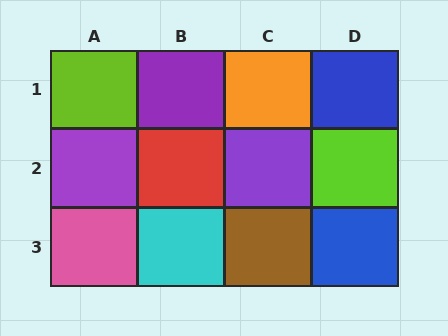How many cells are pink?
1 cell is pink.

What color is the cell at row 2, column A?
Purple.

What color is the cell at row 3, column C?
Brown.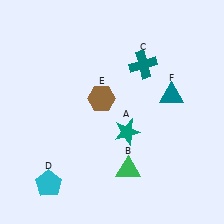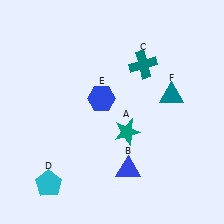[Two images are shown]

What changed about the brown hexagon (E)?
In Image 1, E is brown. In Image 2, it changed to blue.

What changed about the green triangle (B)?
In Image 1, B is green. In Image 2, it changed to blue.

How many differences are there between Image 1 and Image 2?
There are 2 differences between the two images.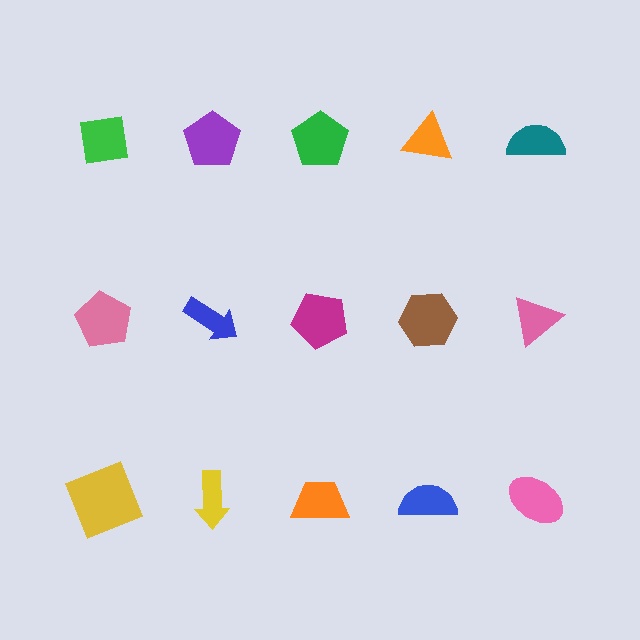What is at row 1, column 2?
A purple pentagon.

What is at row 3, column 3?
An orange trapezoid.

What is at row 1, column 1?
A green square.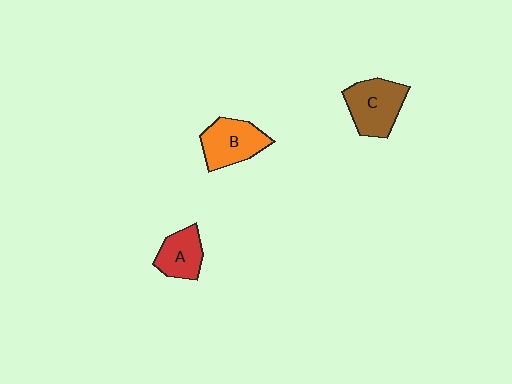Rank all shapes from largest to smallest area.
From largest to smallest: C (brown), B (orange), A (red).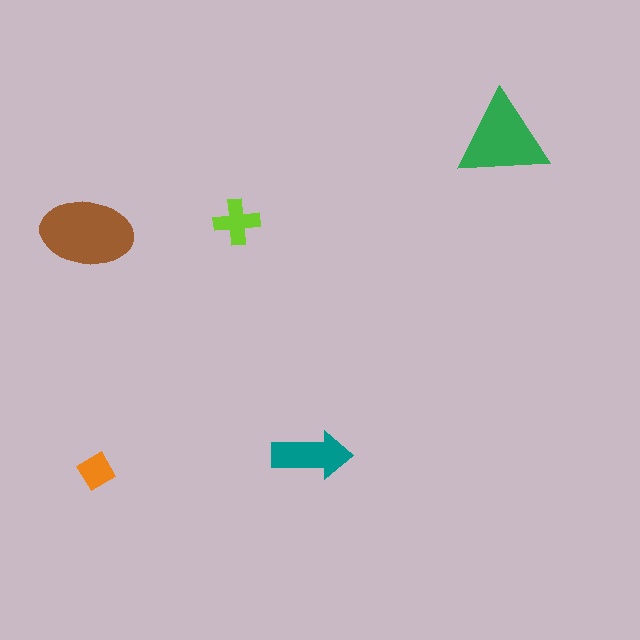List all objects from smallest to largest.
The orange diamond, the lime cross, the teal arrow, the green triangle, the brown ellipse.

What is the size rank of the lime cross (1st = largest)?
4th.